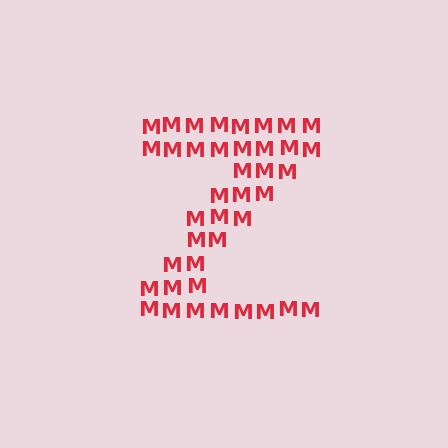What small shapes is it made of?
It is made of small letter M's.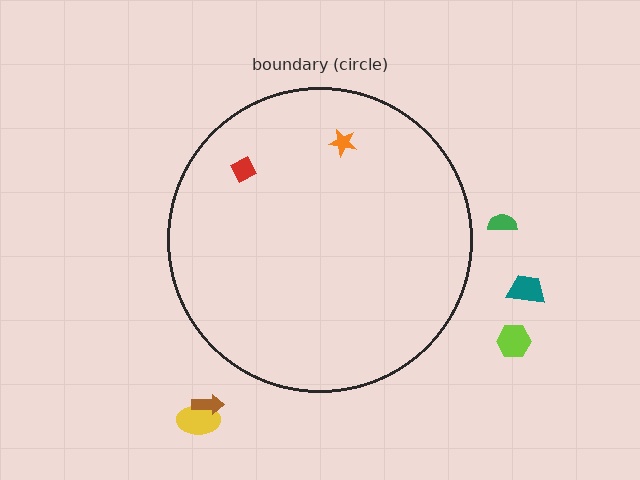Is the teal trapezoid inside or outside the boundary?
Outside.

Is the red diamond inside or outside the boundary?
Inside.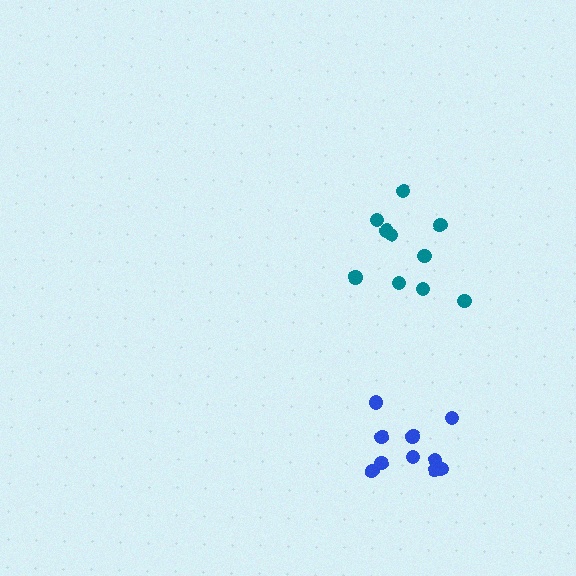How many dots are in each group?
Group 1: 11 dots, Group 2: 10 dots (21 total).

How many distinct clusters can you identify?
There are 2 distinct clusters.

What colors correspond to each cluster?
The clusters are colored: blue, teal.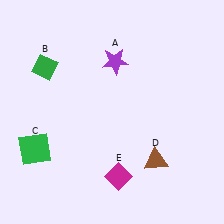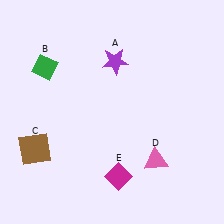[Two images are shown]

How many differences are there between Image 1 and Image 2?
There are 2 differences between the two images.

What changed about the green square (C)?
In Image 1, C is green. In Image 2, it changed to brown.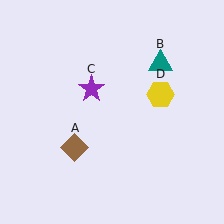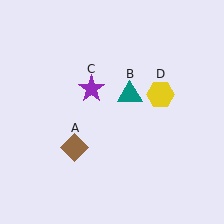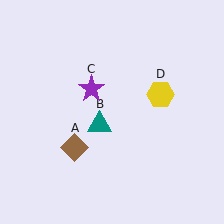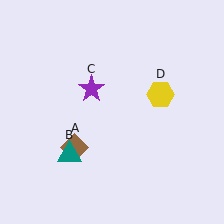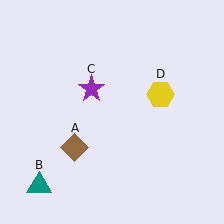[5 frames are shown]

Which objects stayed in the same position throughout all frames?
Brown diamond (object A) and purple star (object C) and yellow hexagon (object D) remained stationary.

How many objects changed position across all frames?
1 object changed position: teal triangle (object B).